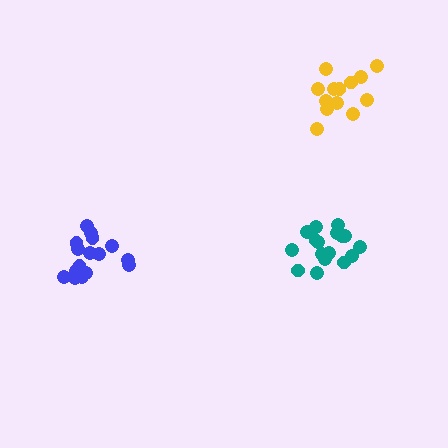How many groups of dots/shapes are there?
There are 3 groups.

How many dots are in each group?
Group 1: 16 dots, Group 2: 17 dots, Group 3: 14 dots (47 total).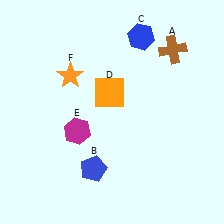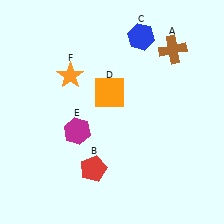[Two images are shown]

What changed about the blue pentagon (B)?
In Image 1, B is blue. In Image 2, it changed to red.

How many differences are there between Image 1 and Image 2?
There is 1 difference between the two images.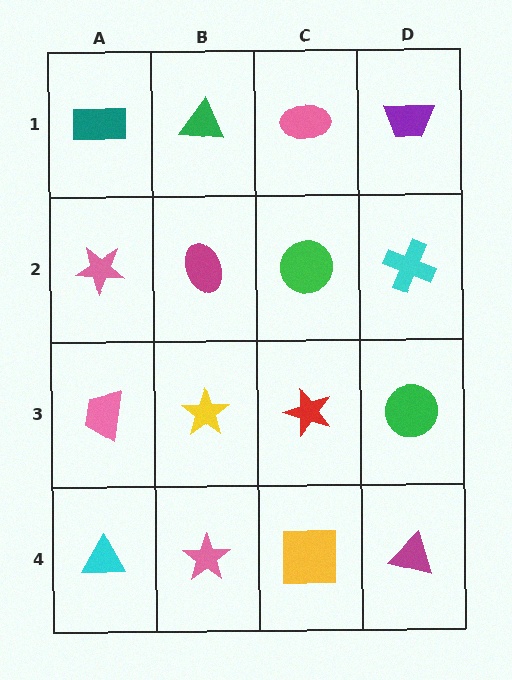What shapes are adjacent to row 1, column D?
A cyan cross (row 2, column D), a pink ellipse (row 1, column C).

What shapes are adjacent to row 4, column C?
A red star (row 3, column C), a pink star (row 4, column B), a magenta triangle (row 4, column D).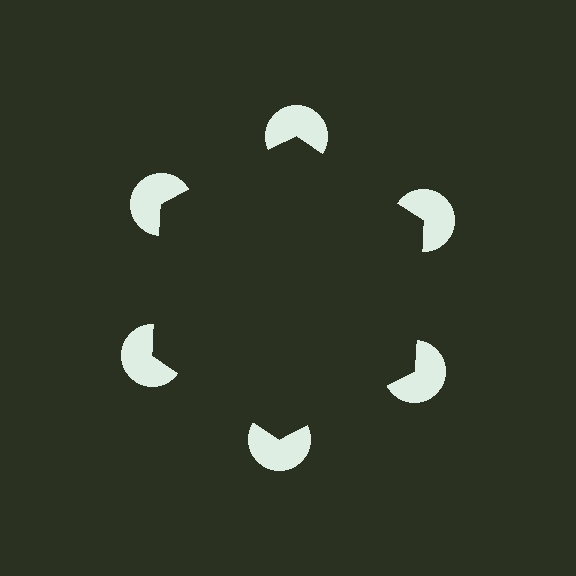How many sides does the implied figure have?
6 sides.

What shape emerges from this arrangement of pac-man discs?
An illusory hexagon — its edges are inferred from the aligned wedge cuts in the pac-man discs, not physically drawn.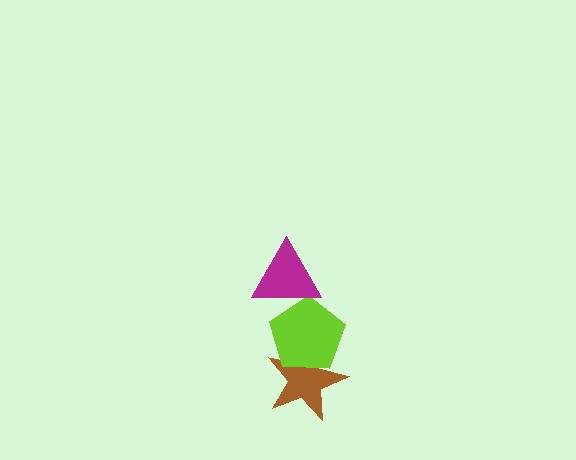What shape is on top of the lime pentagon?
The magenta triangle is on top of the lime pentagon.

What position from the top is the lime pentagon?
The lime pentagon is 2nd from the top.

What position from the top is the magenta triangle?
The magenta triangle is 1st from the top.